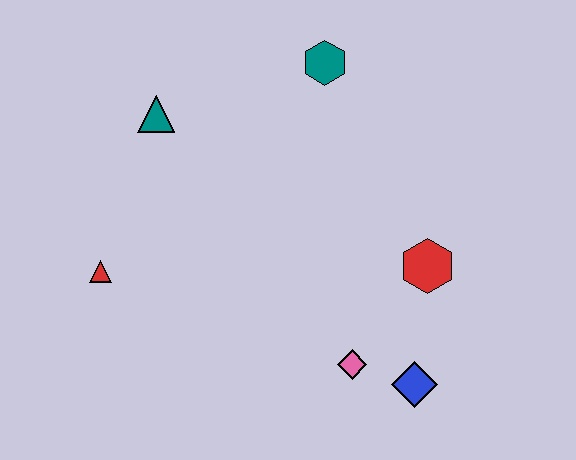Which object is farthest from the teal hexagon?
The blue diamond is farthest from the teal hexagon.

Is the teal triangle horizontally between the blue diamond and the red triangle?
Yes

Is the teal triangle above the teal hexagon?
No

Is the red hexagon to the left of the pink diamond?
No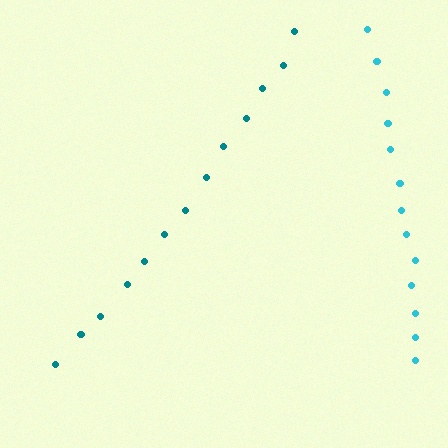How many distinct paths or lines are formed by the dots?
There are 2 distinct paths.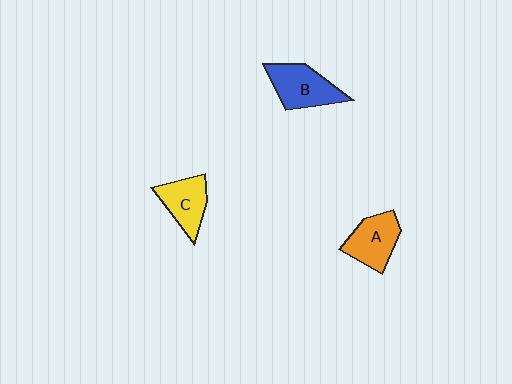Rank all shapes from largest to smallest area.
From largest to smallest: B (blue), A (orange), C (yellow).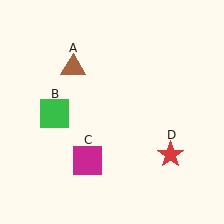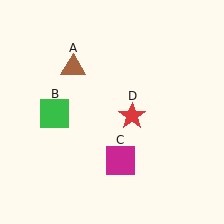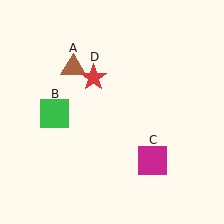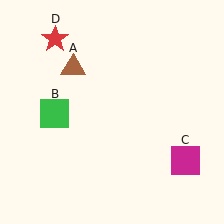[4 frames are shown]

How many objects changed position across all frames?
2 objects changed position: magenta square (object C), red star (object D).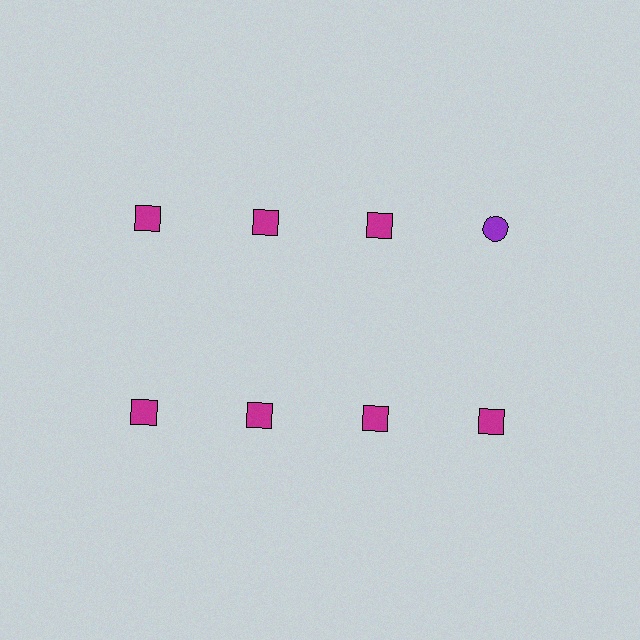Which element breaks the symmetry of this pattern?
The purple circle in the top row, second from right column breaks the symmetry. All other shapes are magenta squares.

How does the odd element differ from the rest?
It differs in both color (purple instead of magenta) and shape (circle instead of square).